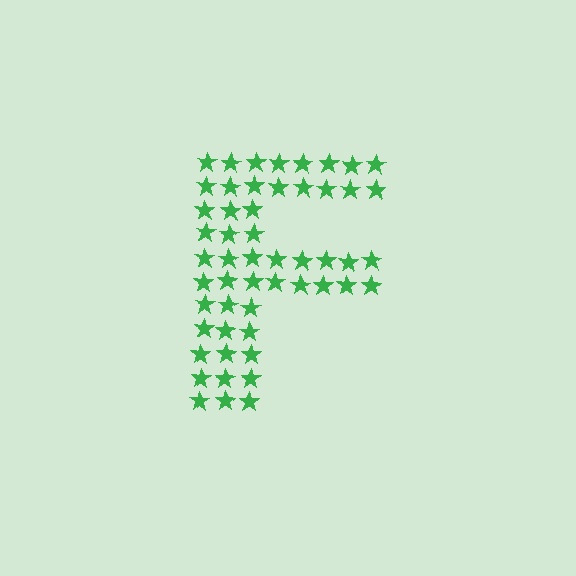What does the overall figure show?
The overall figure shows the letter F.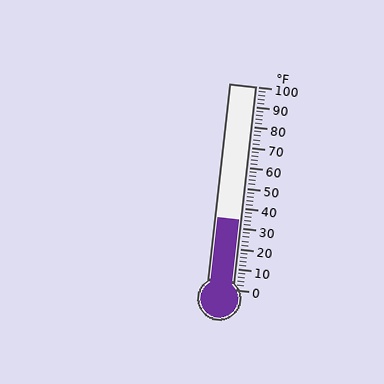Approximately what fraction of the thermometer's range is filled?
The thermometer is filled to approximately 35% of its range.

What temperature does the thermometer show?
The thermometer shows approximately 34°F.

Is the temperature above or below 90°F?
The temperature is below 90°F.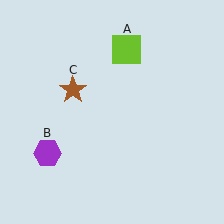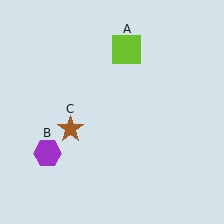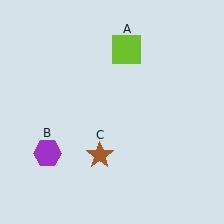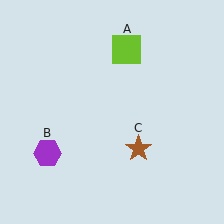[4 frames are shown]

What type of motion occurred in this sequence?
The brown star (object C) rotated counterclockwise around the center of the scene.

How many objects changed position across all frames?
1 object changed position: brown star (object C).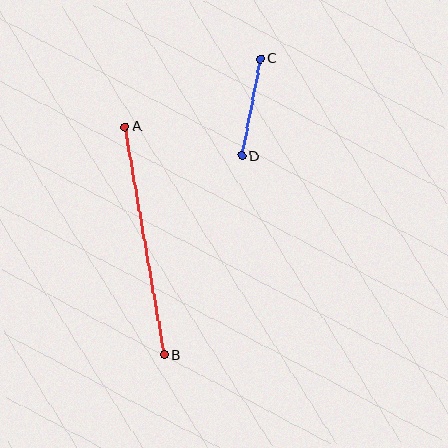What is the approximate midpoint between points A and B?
The midpoint is at approximately (145, 241) pixels.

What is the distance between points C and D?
The distance is approximately 99 pixels.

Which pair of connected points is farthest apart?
Points A and B are farthest apart.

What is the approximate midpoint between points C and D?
The midpoint is at approximately (251, 108) pixels.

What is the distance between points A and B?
The distance is approximately 231 pixels.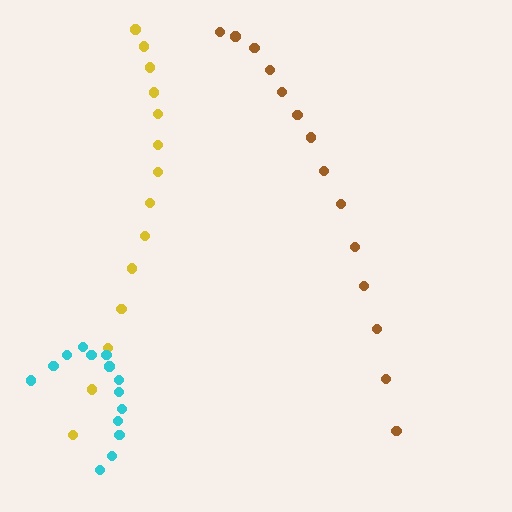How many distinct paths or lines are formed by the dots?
There are 3 distinct paths.